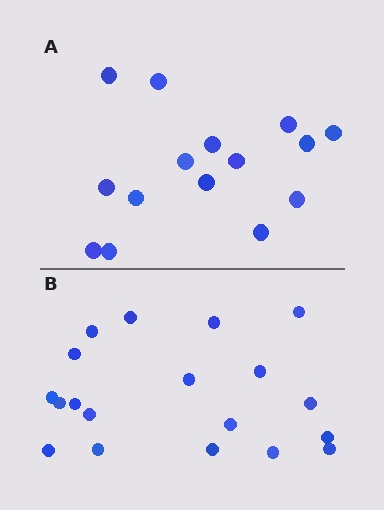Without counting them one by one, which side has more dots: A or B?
Region B (the bottom region) has more dots.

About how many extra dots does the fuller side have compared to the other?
Region B has about 4 more dots than region A.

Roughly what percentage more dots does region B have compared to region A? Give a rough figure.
About 25% more.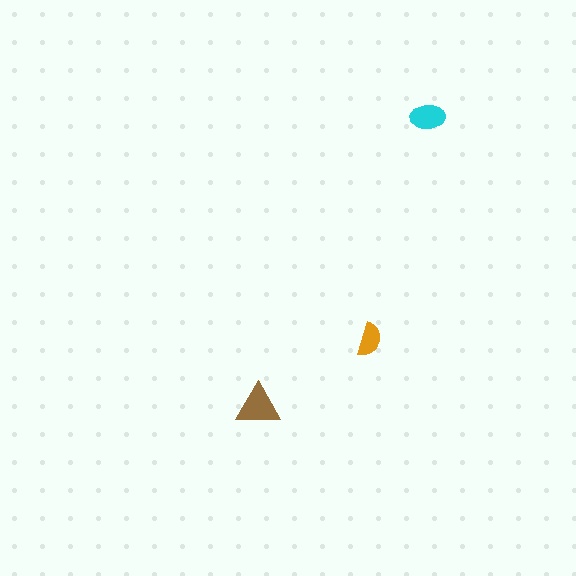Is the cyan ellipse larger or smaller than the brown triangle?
Smaller.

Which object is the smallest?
The orange semicircle.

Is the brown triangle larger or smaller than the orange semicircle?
Larger.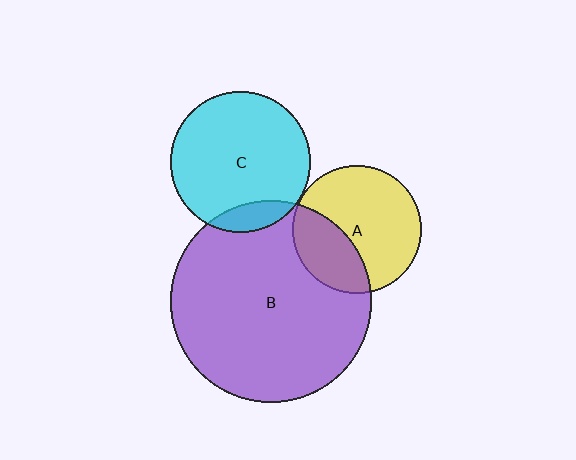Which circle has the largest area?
Circle B (purple).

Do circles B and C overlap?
Yes.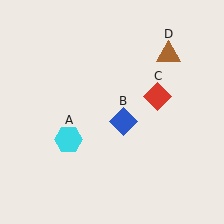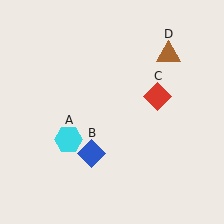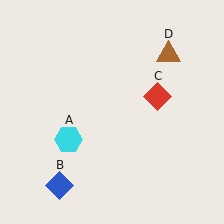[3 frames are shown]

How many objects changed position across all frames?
1 object changed position: blue diamond (object B).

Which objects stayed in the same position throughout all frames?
Cyan hexagon (object A) and red diamond (object C) and brown triangle (object D) remained stationary.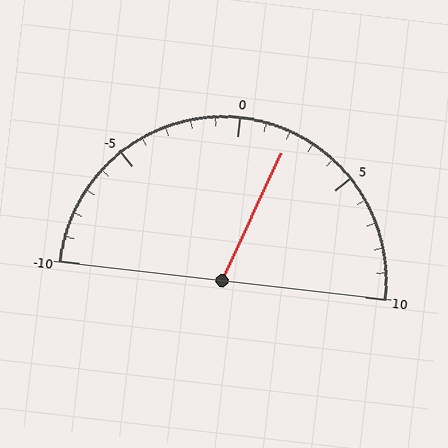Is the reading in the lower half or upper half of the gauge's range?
The reading is in the upper half of the range (-10 to 10).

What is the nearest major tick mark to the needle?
The nearest major tick mark is 0.